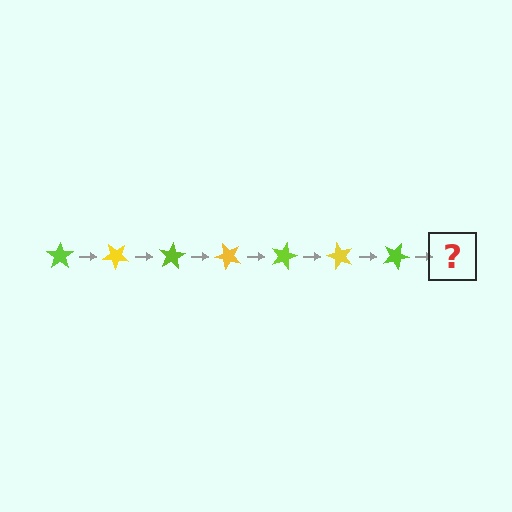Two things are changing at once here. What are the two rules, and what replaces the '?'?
The two rules are that it rotates 40 degrees each step and the color cycles through lime and yellow. The '?' should be a yellow star, rotated 280 degrees from the start.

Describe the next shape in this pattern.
It should be a yellow star, rotated 280 degrees from the start.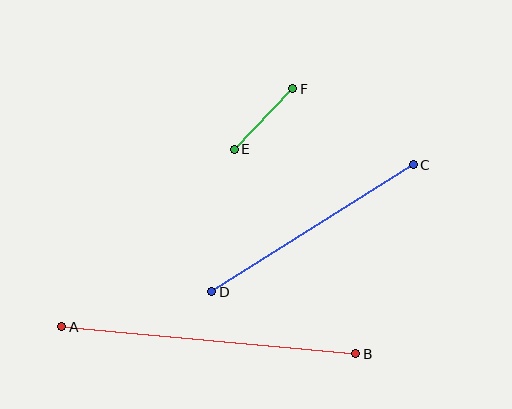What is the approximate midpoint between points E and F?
The midpoint is at approximately (263, 119) pixels.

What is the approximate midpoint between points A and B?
The midpoint is at approximately (209, 340) pixels.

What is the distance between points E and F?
The distance is approximately 84 pixels.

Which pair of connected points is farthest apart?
Points A and B are farthest apart.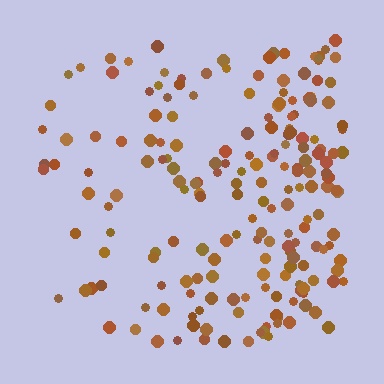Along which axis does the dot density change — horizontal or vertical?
Horizontal.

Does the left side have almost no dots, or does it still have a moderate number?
Still a moderate number, just noticeably fewer than the right.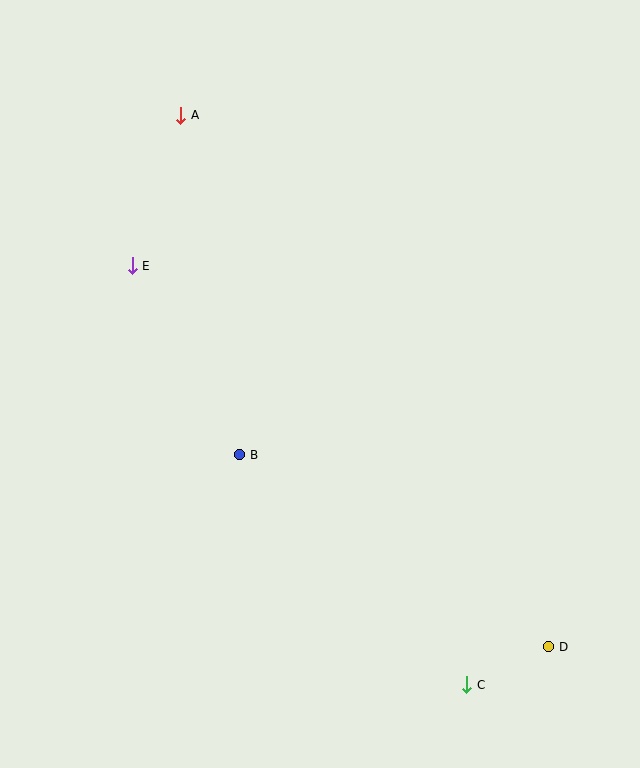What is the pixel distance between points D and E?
The distance between D and E is 564 pixels.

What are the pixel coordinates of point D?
Point D is at (549, 647).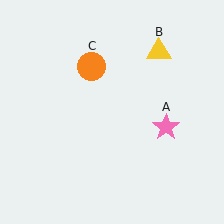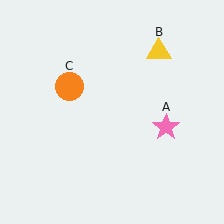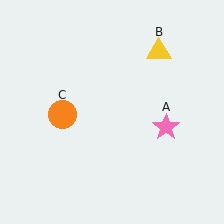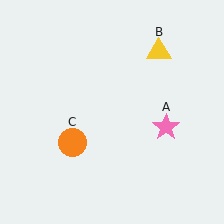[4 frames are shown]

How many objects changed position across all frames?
1 object changed position: orange circle (object C).